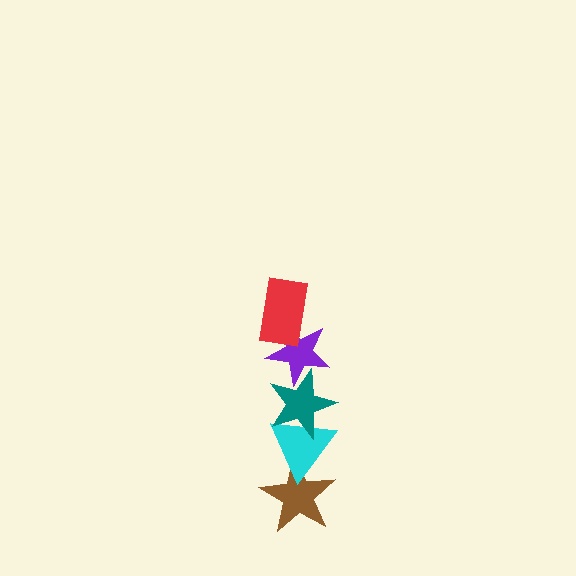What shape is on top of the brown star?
The cyan triangle is on top of the brown star.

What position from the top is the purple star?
The purple star is 2nd from the top.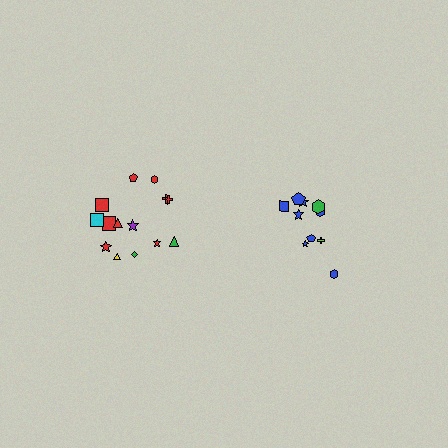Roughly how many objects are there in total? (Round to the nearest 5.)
Roughly 25 objects in total.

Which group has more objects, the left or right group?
The left group.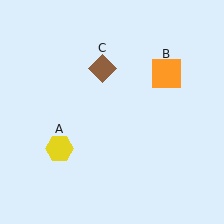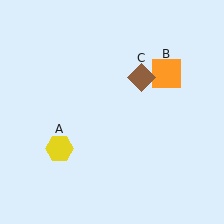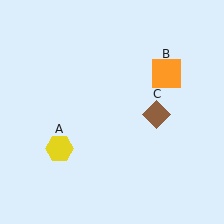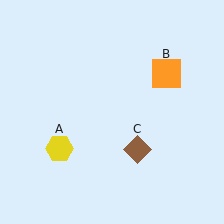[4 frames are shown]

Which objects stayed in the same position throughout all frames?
Yellow hexagon (object A) and orange square (object B) remained stationary.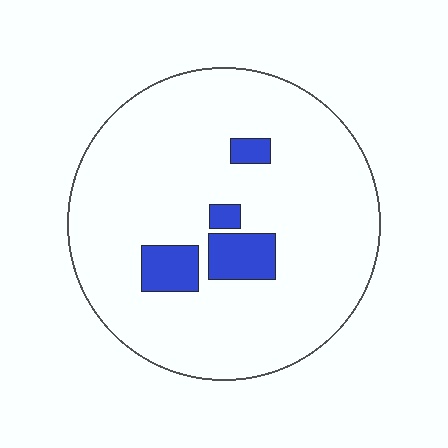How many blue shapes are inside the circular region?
4.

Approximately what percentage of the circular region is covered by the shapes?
Approximately 10%.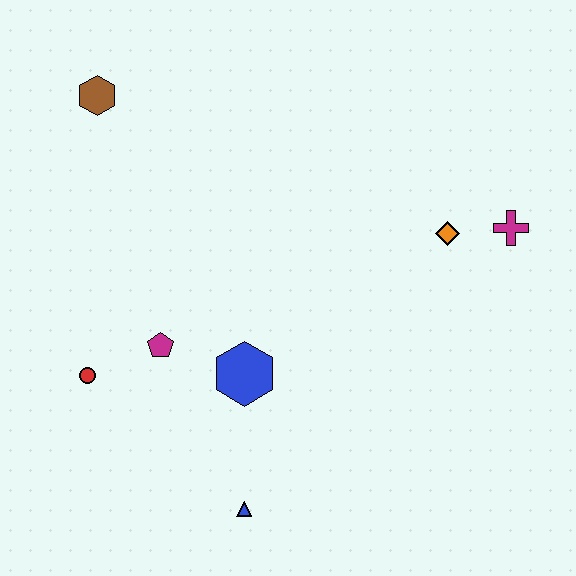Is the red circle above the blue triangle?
Yes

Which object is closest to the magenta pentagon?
The red circle is closest to the magenta pentagon.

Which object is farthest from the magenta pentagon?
The magenta cross is farthest from the magenta pentagon.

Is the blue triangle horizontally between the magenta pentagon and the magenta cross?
Yes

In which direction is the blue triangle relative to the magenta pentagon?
The blue triangle is below the magenta pentagon.